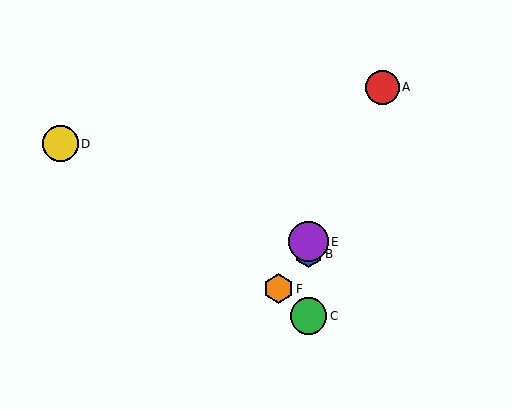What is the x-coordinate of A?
Object A is at x≈382.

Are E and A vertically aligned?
No, E is at x≈308 and A is at x≈382.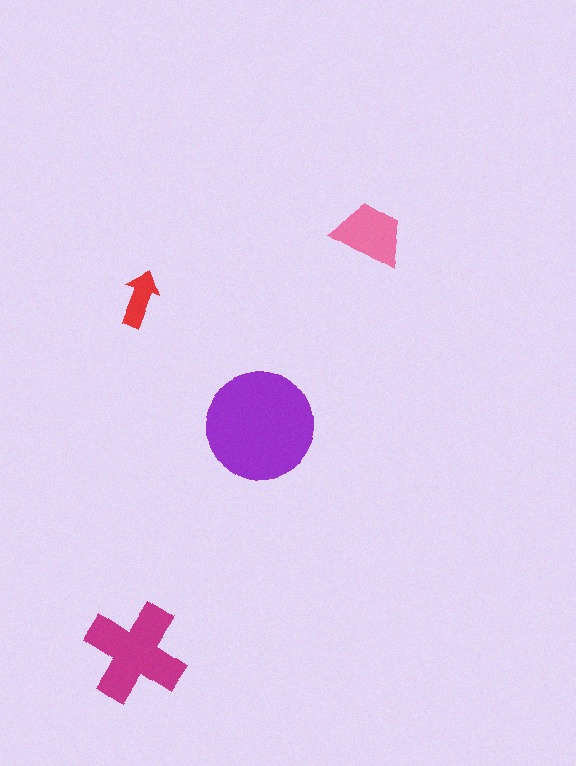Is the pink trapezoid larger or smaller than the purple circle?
Smaller.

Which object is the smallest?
The red arrow.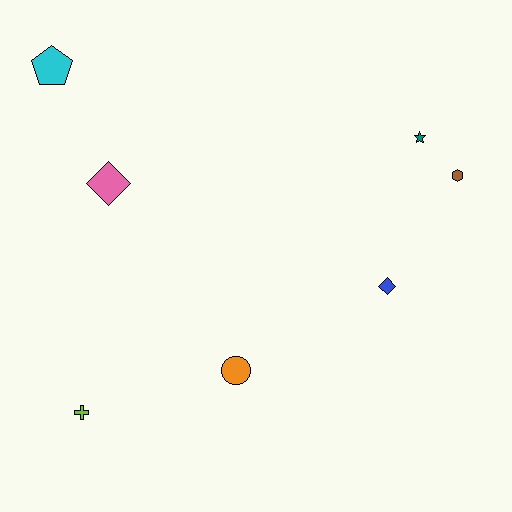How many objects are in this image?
There are 7 objects.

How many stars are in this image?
There is 1 star.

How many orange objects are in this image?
There is 1 orange object.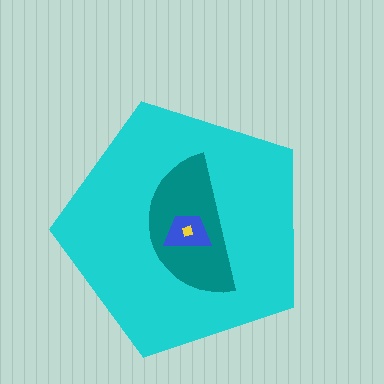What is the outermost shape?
The cyan pentagon.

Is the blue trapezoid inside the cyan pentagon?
Yes.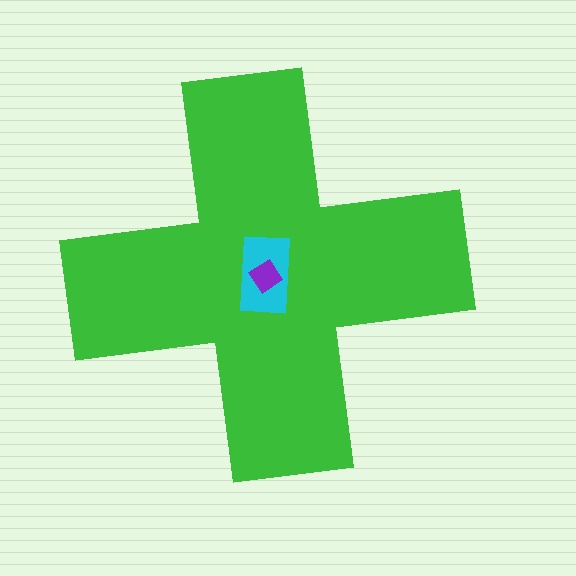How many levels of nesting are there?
3.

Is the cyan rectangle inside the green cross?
Yes.